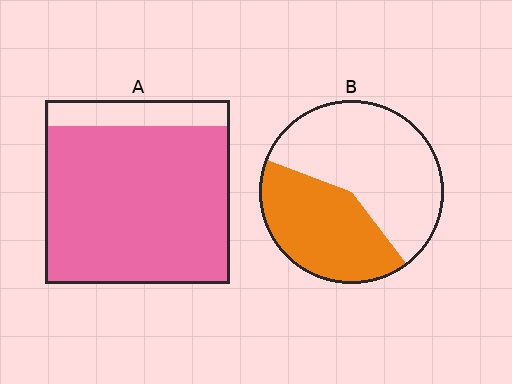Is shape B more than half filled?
No.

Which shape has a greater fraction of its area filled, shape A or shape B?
Shape A.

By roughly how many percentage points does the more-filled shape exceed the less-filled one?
By roughly 45 percentage points (A over B).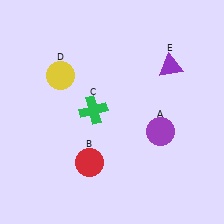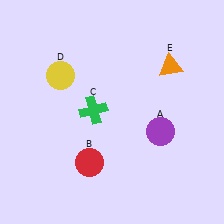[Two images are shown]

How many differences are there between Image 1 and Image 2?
There is 1 difference between the two images.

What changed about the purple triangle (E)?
In Image 1, E is purple. In Image 2, it changed to orange.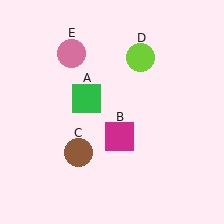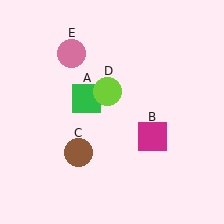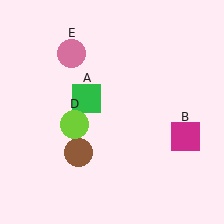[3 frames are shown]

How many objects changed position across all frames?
2 objects changed position: magenta square (object B), lime circle (object D).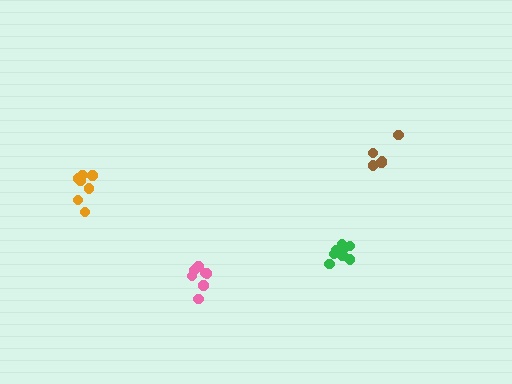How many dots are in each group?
Group 1: 8 dots, Group 2: 5 dots, Group 3: 7 dots, Group 4: 7 dots (27 total).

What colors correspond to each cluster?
The clusters are colored: green, brown, orange, pink.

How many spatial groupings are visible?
There are 4 spatial groupings.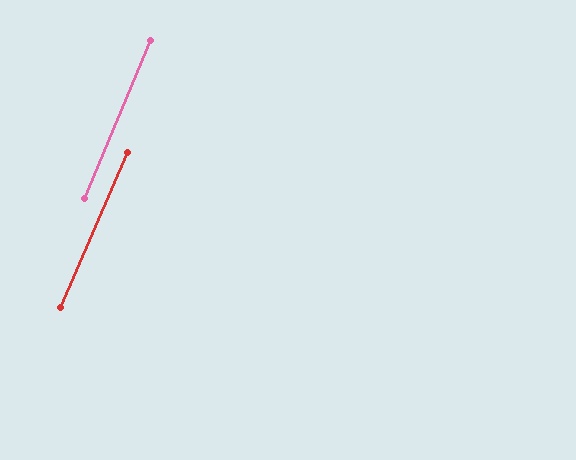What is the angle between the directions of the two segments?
Approximately 1 degree.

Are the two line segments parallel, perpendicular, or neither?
Parallel — their directions differ by only 0.9°.